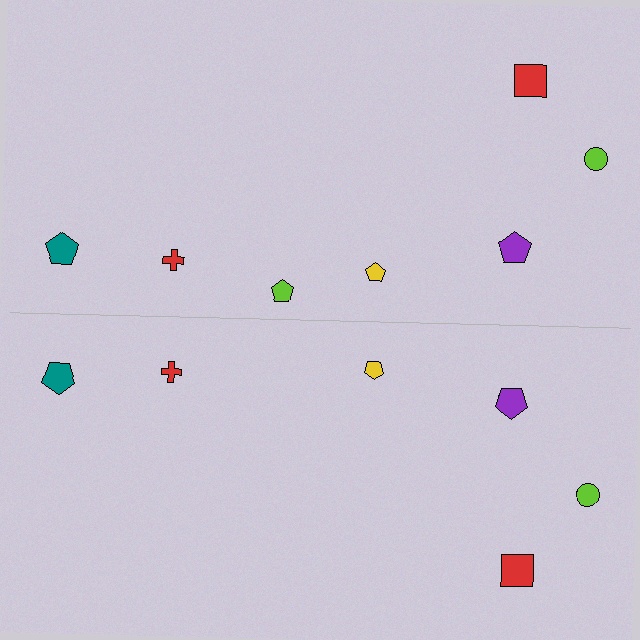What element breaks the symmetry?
A lime pentagon is missing from the bottom side.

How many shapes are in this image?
There are 13 shapes in this image.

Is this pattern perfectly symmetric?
No, the pattern is not perfectly symmetric. A lime pentagon is missing from the bottom side.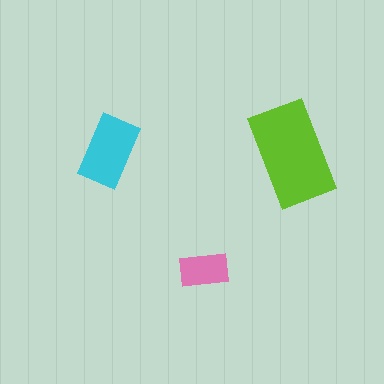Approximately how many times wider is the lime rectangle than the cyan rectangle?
About 1.5 times wider.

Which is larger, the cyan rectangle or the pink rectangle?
The cyan one.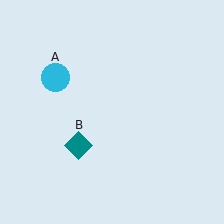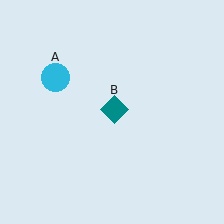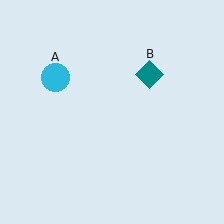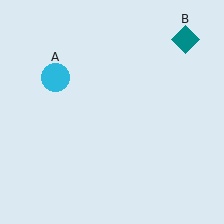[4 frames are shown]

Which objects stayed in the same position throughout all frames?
Cyan circle (object A) remained stationary.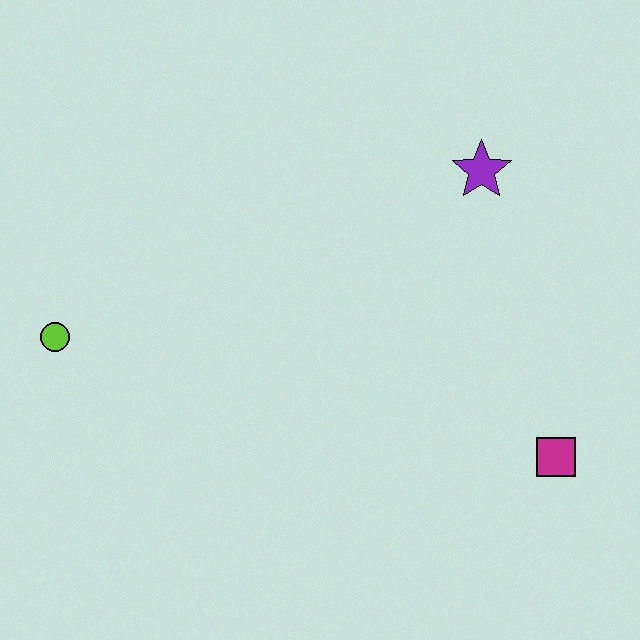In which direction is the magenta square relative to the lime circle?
The magenta square is to the right of the lime circle.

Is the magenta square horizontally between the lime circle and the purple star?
No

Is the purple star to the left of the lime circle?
No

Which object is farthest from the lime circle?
The magenta square is farthest from the lime circle.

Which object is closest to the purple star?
The magenta square is closest to the purple star.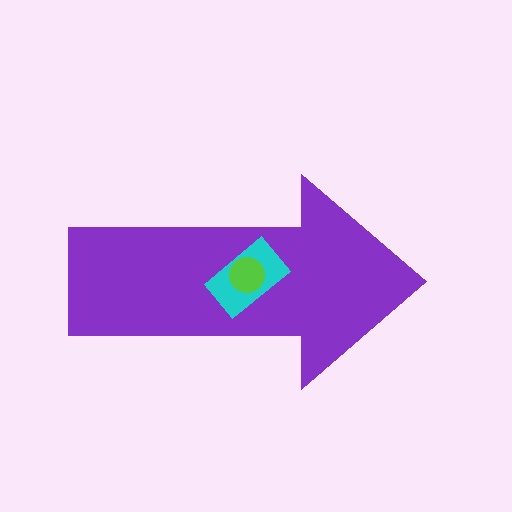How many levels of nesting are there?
3.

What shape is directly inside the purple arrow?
The cyan rectangle.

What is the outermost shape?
The purple arrow.